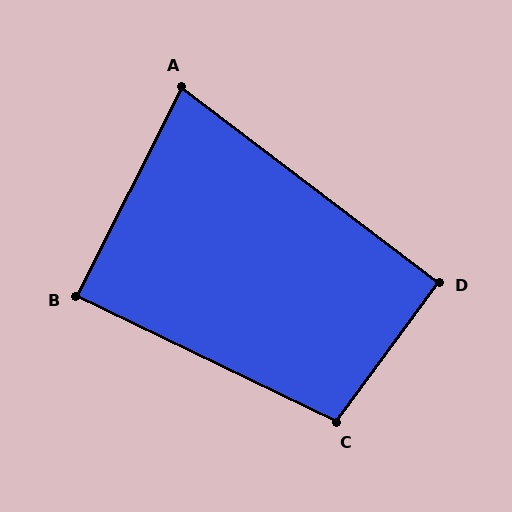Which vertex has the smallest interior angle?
A, at approximately 80 degrees.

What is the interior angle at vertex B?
Approximately 89 degrees (approximately right).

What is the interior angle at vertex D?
Approximately 91 degrees (approximately right).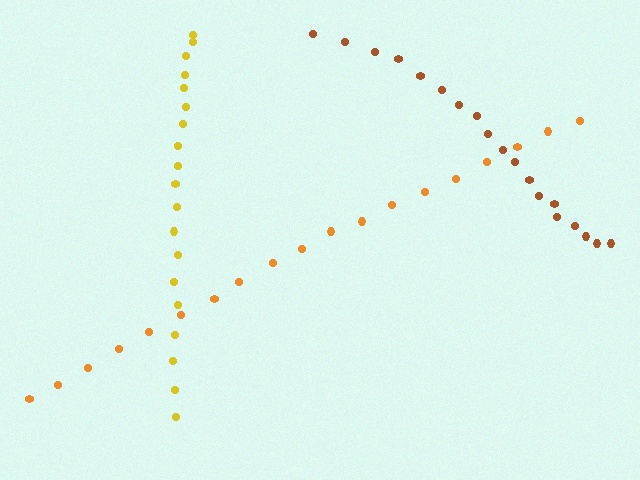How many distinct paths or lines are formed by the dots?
There are 3 distinct paths.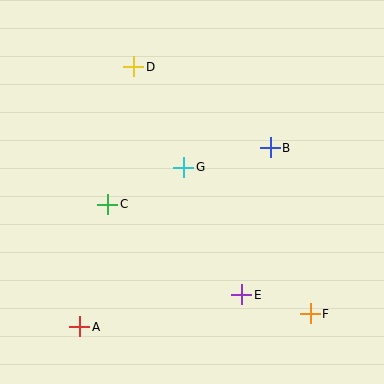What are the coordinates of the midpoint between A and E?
The midpoint between A and E is at (161, 311).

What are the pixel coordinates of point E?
Point E is at (242, 295).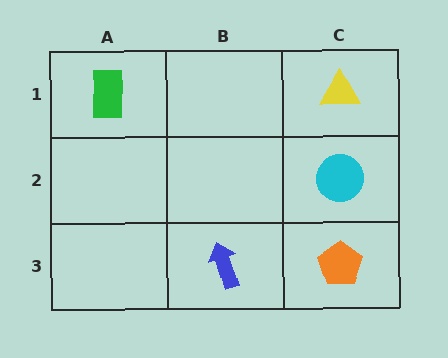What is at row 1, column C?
A yellow triangle.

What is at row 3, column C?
An orange pentagon.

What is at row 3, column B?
A blue arrow.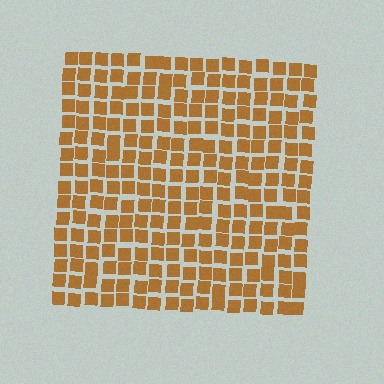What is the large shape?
The large shape is a square.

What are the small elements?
The small elements are squares.